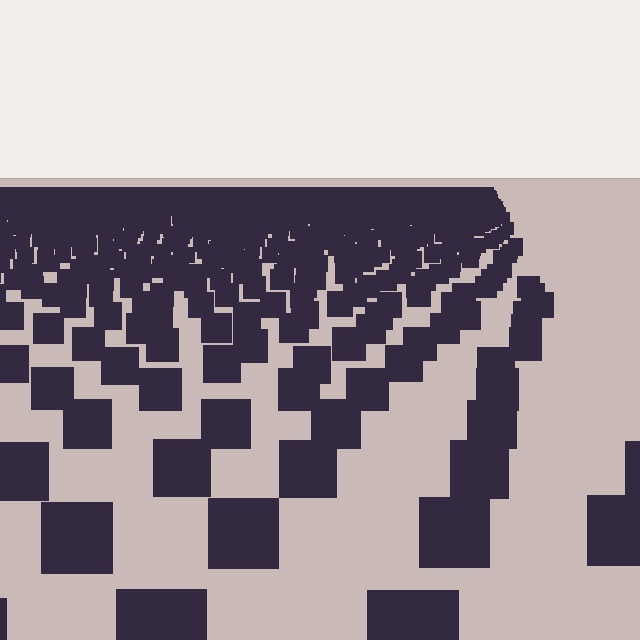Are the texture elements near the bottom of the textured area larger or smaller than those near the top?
Larger. Near the bottom, elements are closer to the viewer and appear at a bigger on-screen size.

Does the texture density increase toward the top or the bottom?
Density increases toward the top.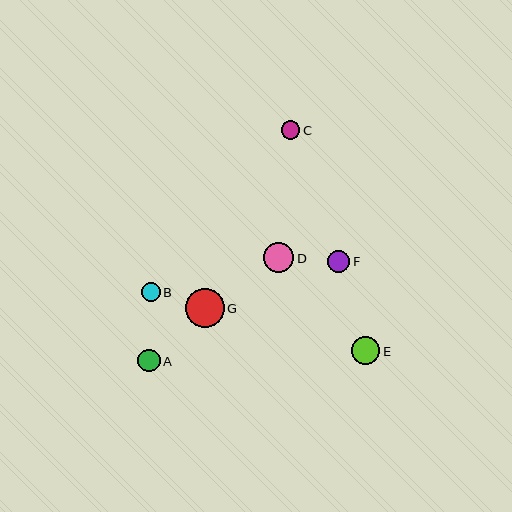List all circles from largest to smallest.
From largest to smallest: G, D, E, A, F, B, C.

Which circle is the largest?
Circle G is the largest with a size of approximately 39 pixels.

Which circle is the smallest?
Circle C is the smallest with a size of approximately 19 pixels.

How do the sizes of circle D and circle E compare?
Circle D and circle E are approximately the same size.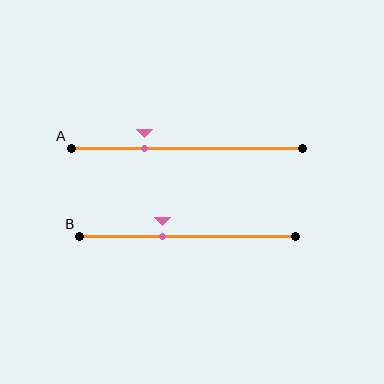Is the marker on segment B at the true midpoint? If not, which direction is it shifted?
No, the marker on segment B is shifted to the left by about 12% of the segment length.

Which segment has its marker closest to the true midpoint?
Segment B has its marker closest to the true midpoint.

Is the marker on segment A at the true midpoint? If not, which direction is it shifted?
No, the marker on segment A is shifted to the left by about 18% of the segment length.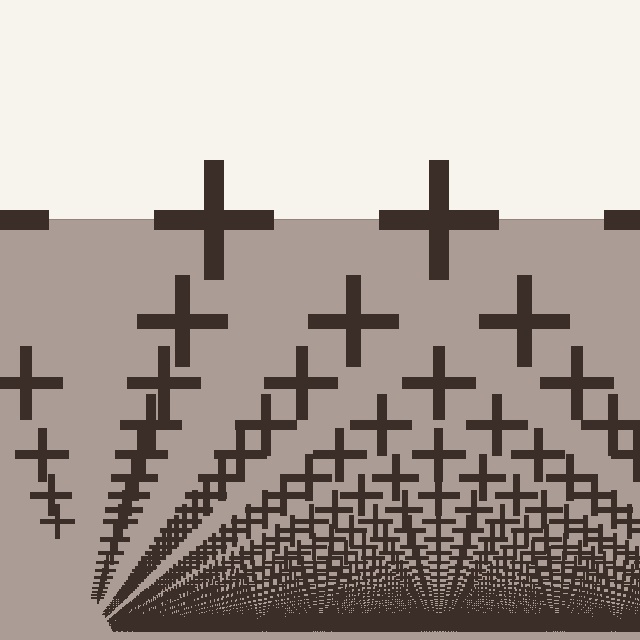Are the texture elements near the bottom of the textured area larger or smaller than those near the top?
Smaller. The gradient is inverted — elements near the bottom are smaller and denser.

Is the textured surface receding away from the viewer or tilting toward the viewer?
The surface appears to tilt toward the viewer. Texture elements get larger and sparser toward the top.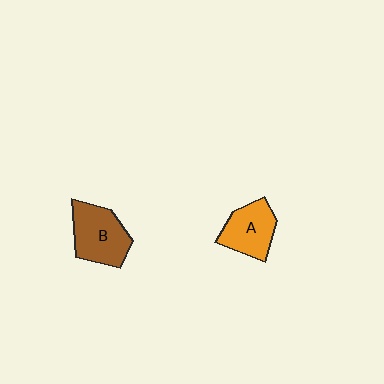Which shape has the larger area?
Shape B (brown).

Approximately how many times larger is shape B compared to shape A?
Approximately 1.2 times.